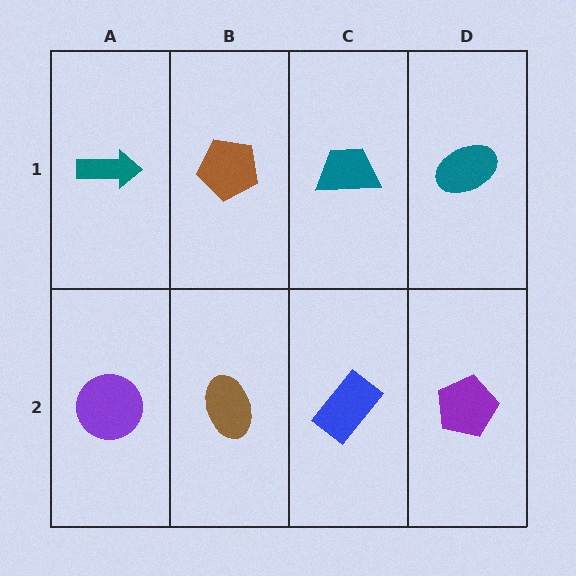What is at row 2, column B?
A brown ellipse.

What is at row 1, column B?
A brown pentagon.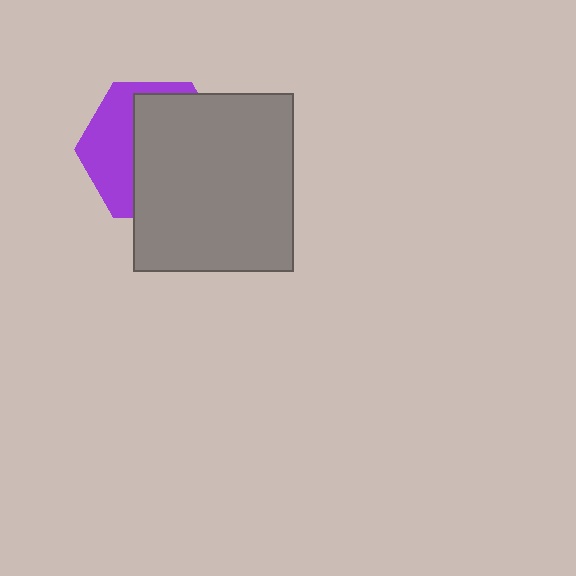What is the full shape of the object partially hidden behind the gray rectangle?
The partially hidden object is a purple hexagon.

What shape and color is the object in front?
The object in front is a gray rectangle.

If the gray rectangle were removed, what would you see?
You would see the complete purple hexagon.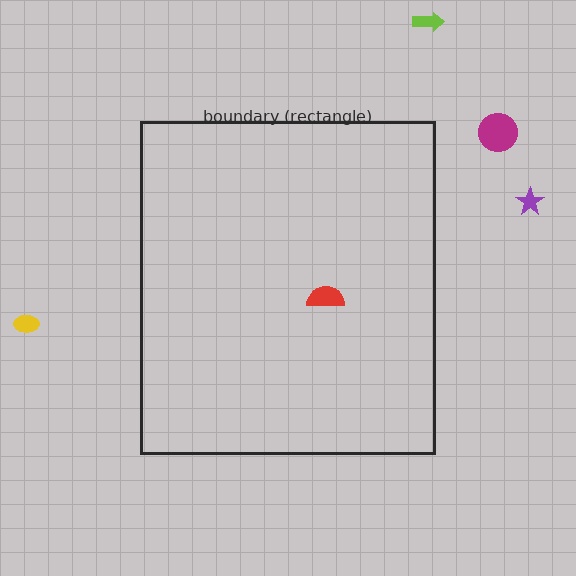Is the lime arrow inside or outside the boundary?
Outside.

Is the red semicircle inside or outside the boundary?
Inside.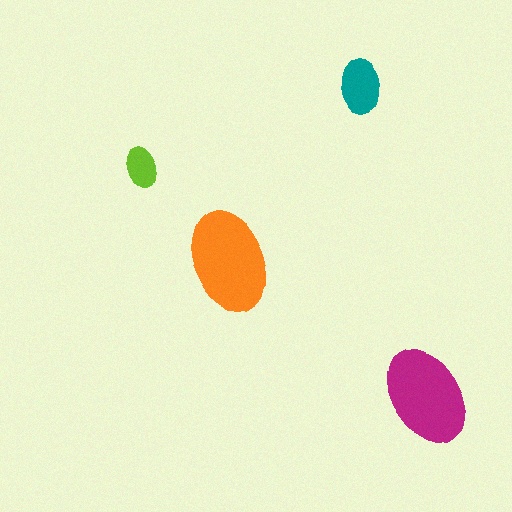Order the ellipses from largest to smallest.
the orange one, the magenta one, the teal one, the lime one.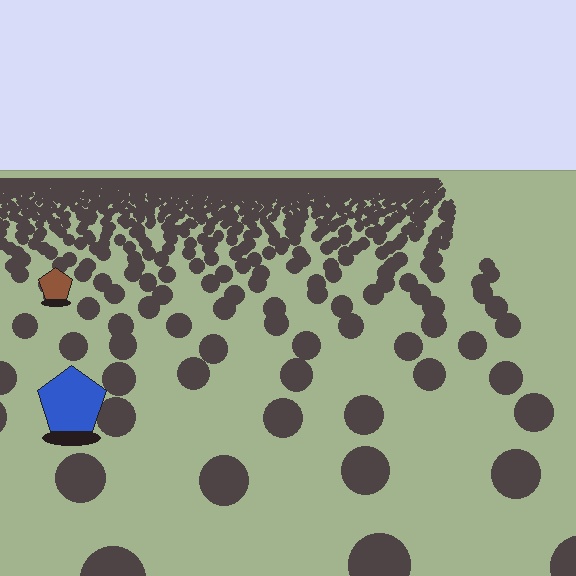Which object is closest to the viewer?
The blue pentagon is closest. The texture marks near it are larger and more spread out.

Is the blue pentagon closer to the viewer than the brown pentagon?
Yes. The blue pentagon is closer — you can tell from the texture gradient: the ground texture is coarser near it.